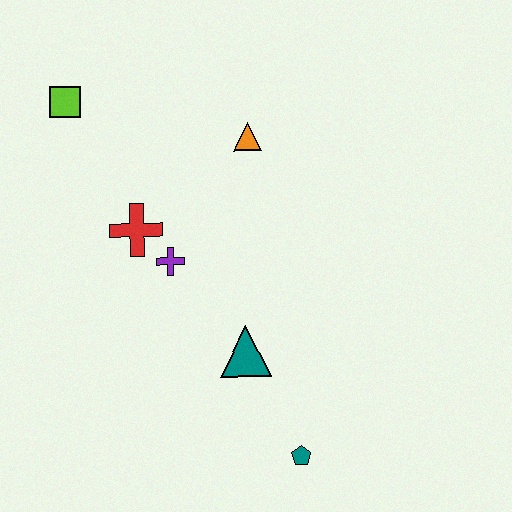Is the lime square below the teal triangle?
No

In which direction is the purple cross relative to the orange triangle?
The purple cross is below the orange triangle.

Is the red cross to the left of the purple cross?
Yes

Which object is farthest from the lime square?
The teal pentagon is farthest from the lime square.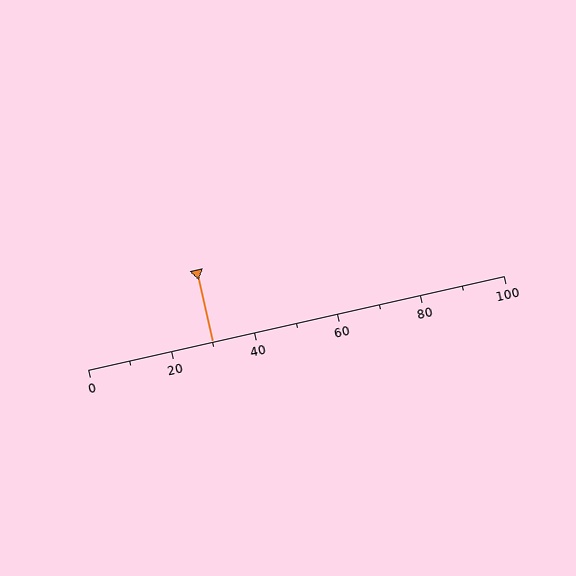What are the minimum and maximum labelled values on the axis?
The axis runs from 0 to 100.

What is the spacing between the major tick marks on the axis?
The major ticks are spaced 20 apart.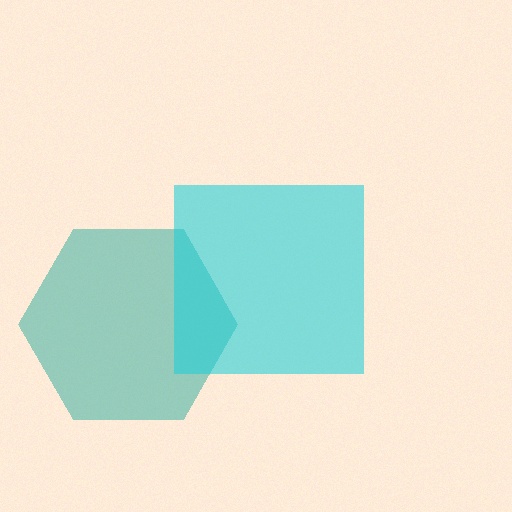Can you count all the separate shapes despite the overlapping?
Yes, there are 2 separate shapes.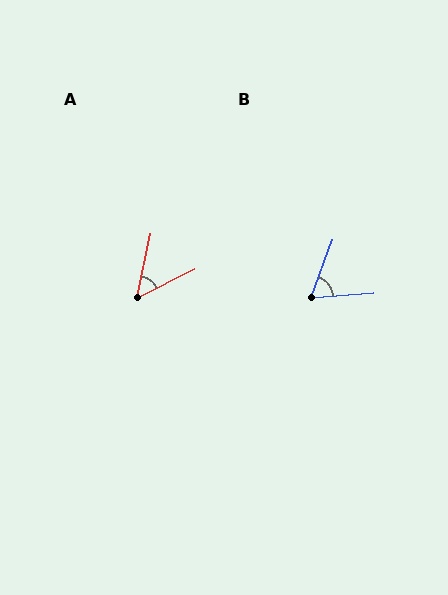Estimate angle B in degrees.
Approximately 66 degrees.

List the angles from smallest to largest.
A (51°), B (66°).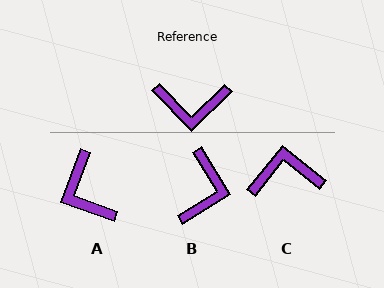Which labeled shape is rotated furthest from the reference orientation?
C, about 173 degrees away.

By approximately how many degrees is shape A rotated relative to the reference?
Approximately 65 degrees clockwise.